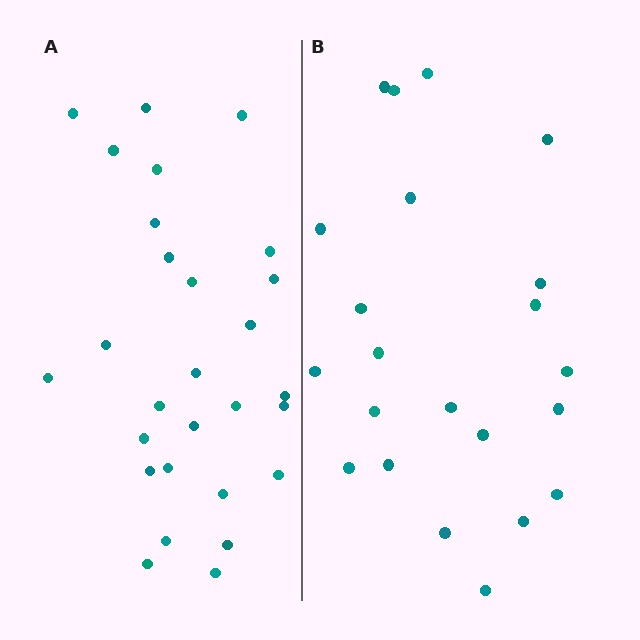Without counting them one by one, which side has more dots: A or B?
Region A (the left region) has more dots.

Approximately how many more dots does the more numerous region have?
Region A has about 6 more dots than region B.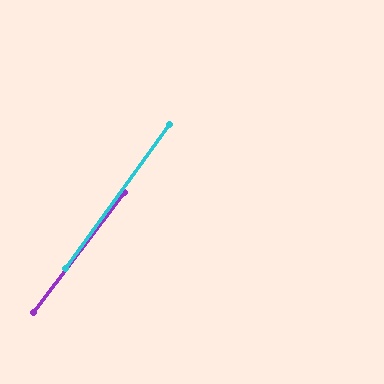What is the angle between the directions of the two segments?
Approximately 1 degree.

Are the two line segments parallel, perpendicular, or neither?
Parallel — their directions differ by only 1.4°.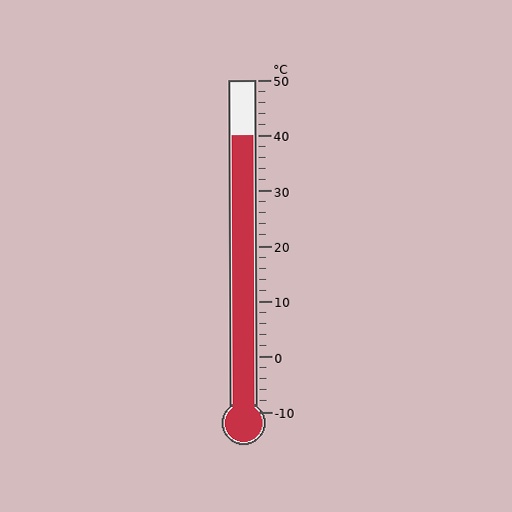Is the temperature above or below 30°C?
The temperature is above 30°C.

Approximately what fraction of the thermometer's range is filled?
The thermometer is filled to approximately 85% of its range.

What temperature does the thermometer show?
The thermometer shows approximately 40°C.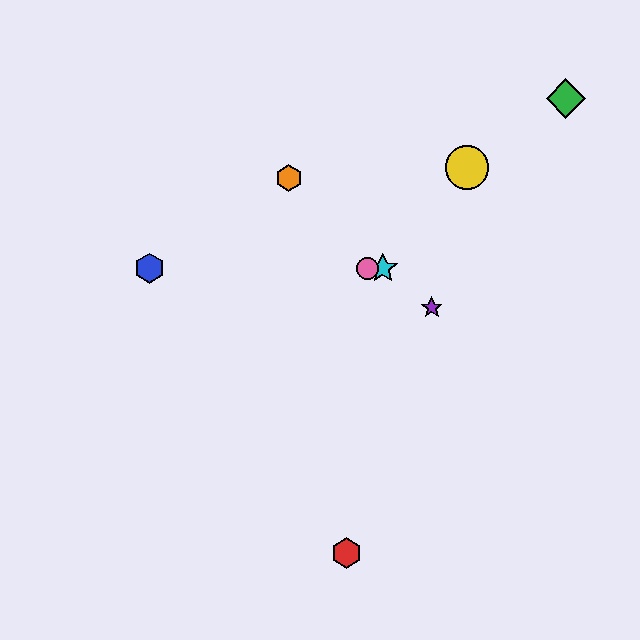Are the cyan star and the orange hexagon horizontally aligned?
No, the cyan star is at y≈268 and the orange hexagon is at y≈178.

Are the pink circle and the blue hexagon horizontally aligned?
Yes, both are at y≈268.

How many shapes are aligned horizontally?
3 shapes (the blue hexagon, the cyan star, the pink circle) are aligned horizontally.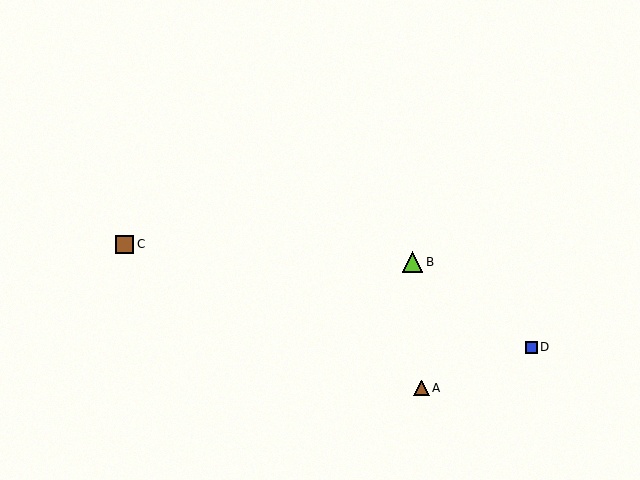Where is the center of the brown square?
The center of the brown square is at (125, 244).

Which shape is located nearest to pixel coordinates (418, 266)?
The lime triangle (labeled B) at (413, 262) is nearest to that location.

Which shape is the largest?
The lime triangle (labeled B) is the largest.